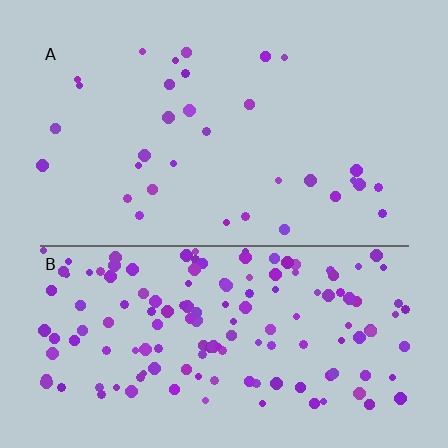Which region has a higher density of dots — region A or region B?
B (the bottom).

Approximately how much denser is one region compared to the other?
Approximately 4.6× — region B over region A.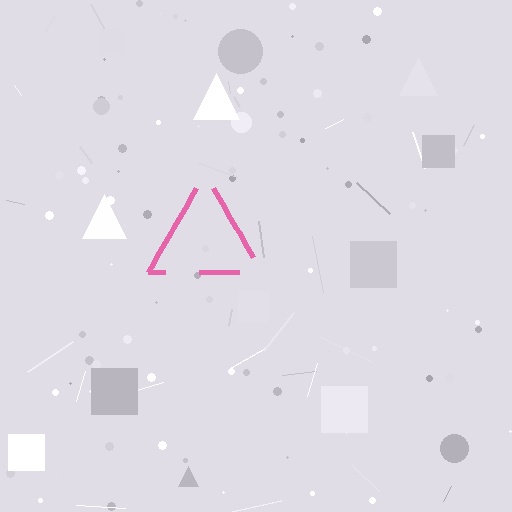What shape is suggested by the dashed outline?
The dashed outline suggests a triangle.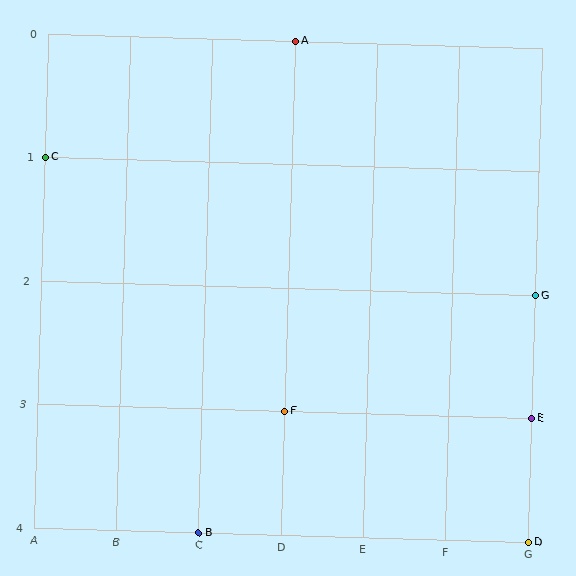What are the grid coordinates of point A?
Point A is at grid coordinates (D, 0).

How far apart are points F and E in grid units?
Points F and E are 3 columns apart.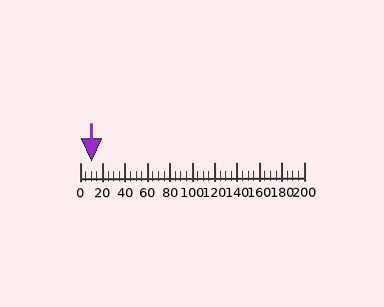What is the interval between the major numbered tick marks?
The major tick marks are spaced 20 units apart.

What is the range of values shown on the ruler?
The ruler shows values from 0 to 200.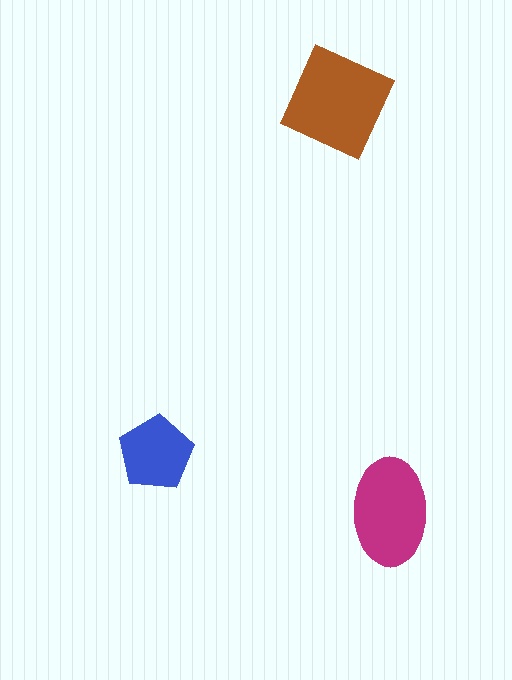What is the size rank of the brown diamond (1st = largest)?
1st.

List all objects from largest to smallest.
The brown diamond, the magenta ellipse, the blue pentagon.